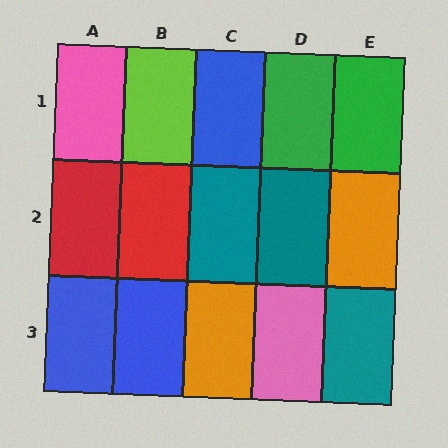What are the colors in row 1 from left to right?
Pink, lime, blue, green, green.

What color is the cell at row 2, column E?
Orange.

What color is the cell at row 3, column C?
Orange.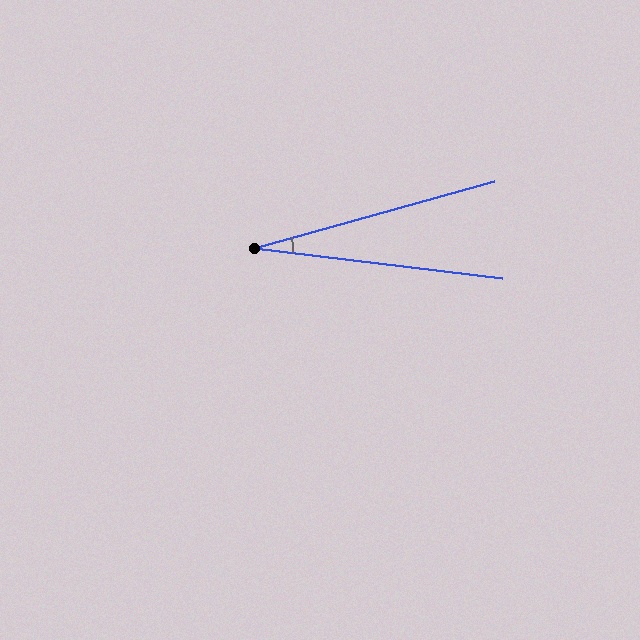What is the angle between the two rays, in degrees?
Approximately 23 degrees.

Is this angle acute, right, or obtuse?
It is acute.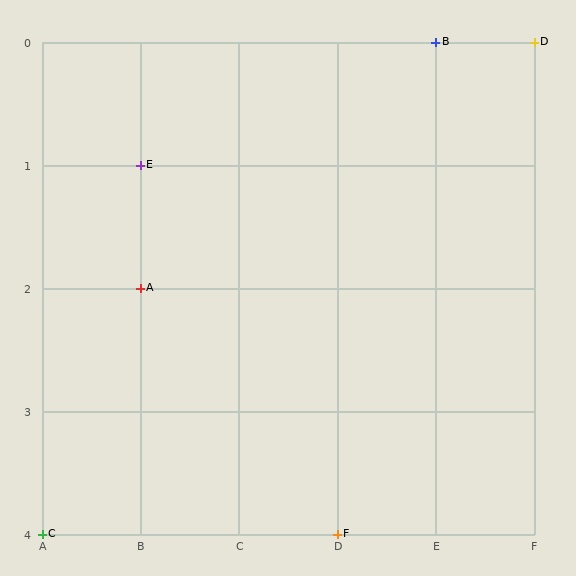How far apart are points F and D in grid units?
Points F and D are 2 columns and 4 rows apart (about 4.5 grid units diagonally).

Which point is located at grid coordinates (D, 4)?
Point F is at (D, 4).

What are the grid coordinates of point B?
Point B is at grid coordinates (E, 0).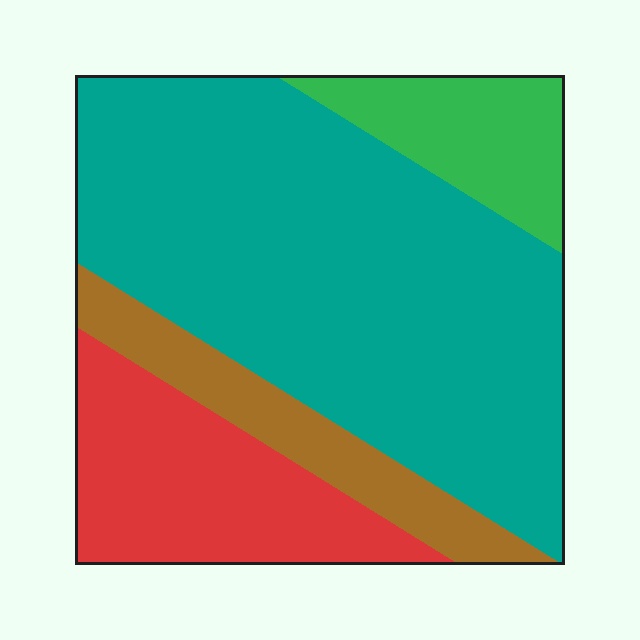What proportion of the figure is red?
Red covers 19% of the figure.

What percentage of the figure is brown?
Brown covers about 10% of the figure.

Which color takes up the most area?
Teal, at roughly 60%.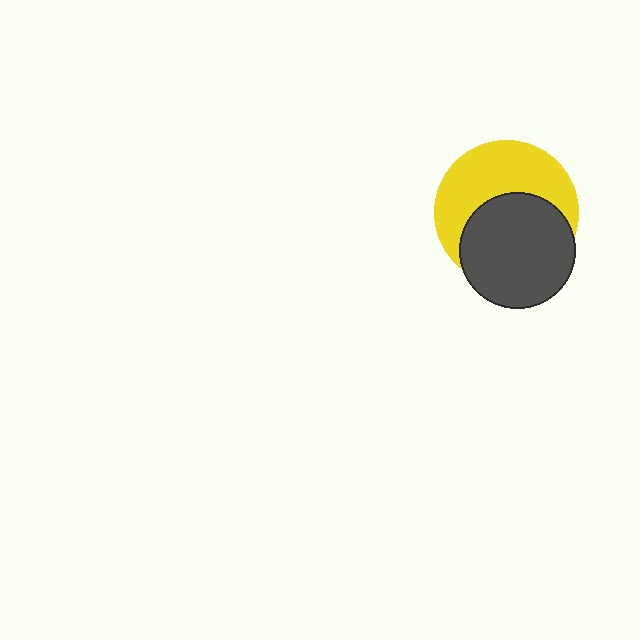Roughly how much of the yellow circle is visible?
About half of it is visible (roughly 51%).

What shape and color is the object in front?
The object in front is a dark gray circle.